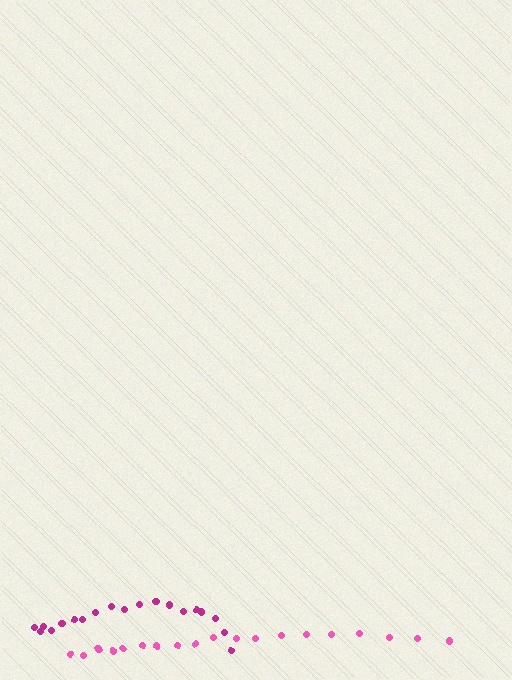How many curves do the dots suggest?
There are 2 distinct paths.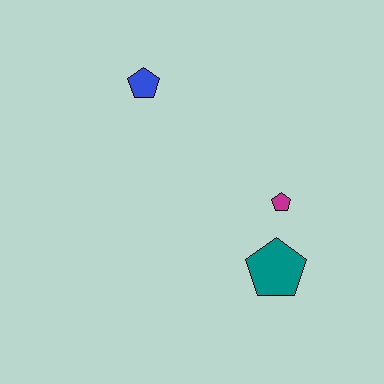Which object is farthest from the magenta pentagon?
The blue pentagon is farthest from the magenta pentagon.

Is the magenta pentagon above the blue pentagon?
No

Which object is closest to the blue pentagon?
The magenta pentagon is closest to the blue pentagon.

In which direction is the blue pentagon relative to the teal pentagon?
The blue pentagon is above the teal pentagon.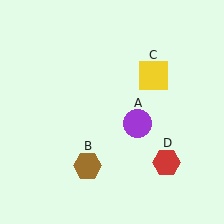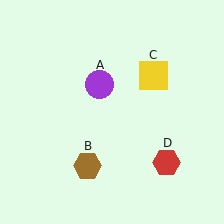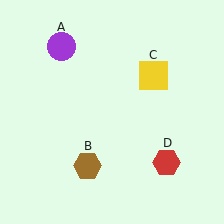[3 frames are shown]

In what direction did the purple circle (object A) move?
The purple circle (object A) moved up and to the left.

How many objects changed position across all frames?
1 object changed position: purple circle (object A).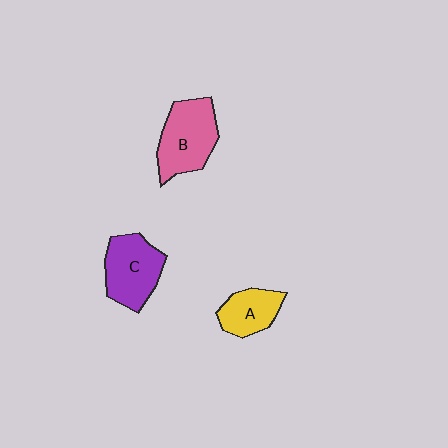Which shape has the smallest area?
Shape A (yellow).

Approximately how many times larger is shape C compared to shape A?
Approximately 1.5 times.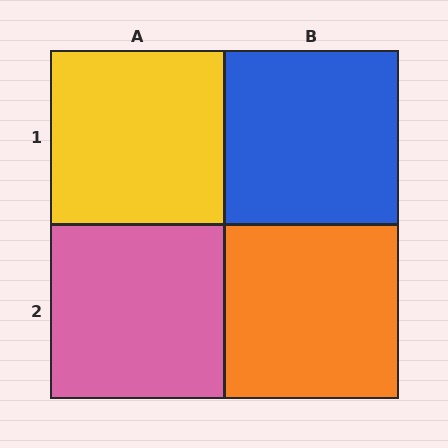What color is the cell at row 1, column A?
Yellow.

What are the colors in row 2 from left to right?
Pink, orange.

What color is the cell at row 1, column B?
Blue.